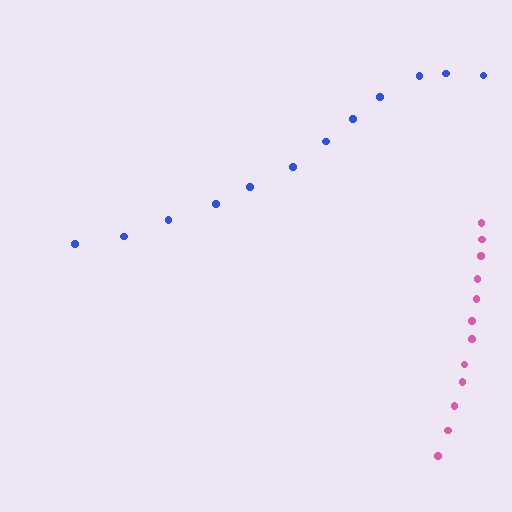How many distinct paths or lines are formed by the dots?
There are 2 distinct paths.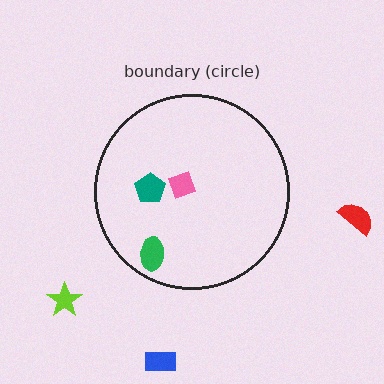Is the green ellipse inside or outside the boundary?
Inside.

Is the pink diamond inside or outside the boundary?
Inside.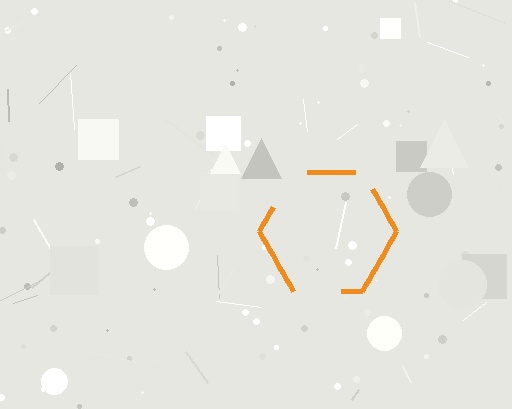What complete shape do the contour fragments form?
The contour fragments form a hexagon.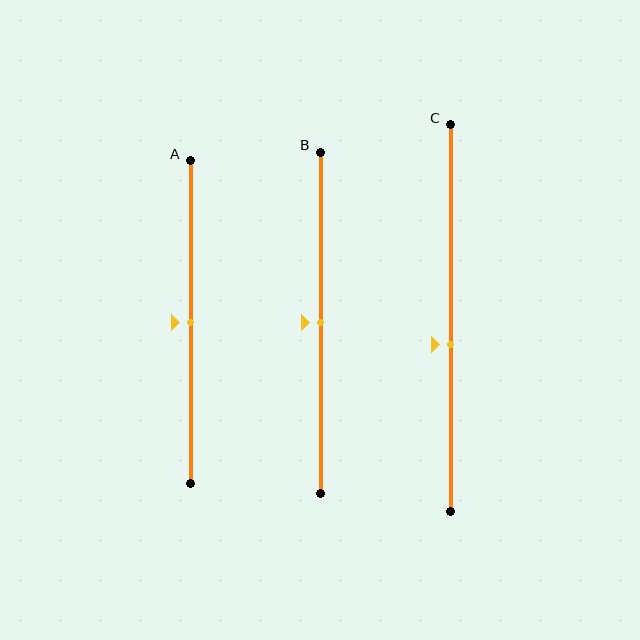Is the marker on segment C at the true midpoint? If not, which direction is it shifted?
No, the marker on segment C is shifted downward by about 7% of the segment length.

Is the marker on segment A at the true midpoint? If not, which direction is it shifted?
Yes, the marker on segment A is at the true midpoint.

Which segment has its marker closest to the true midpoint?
Segment A has its marker closest to the true midpoint.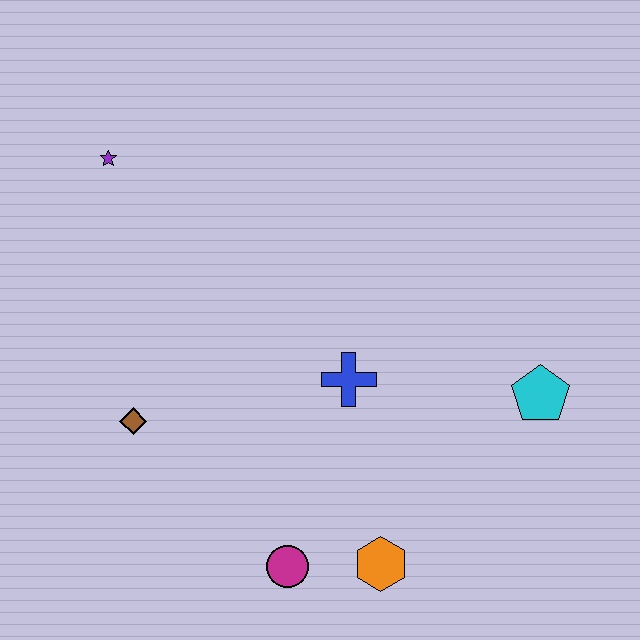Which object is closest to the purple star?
The brown diamond is closest to the purple star.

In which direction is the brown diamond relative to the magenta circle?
The brown diamond is to the left of the magenta circle.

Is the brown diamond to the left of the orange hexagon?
Yes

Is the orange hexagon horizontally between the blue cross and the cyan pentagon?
Yes